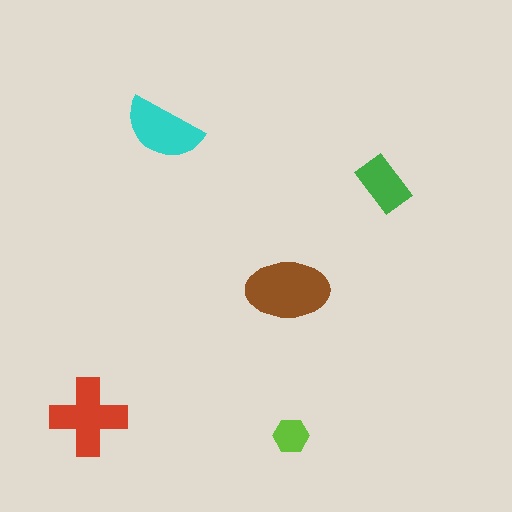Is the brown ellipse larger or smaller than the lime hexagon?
Larger.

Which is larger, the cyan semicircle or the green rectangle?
The cyan semicircle.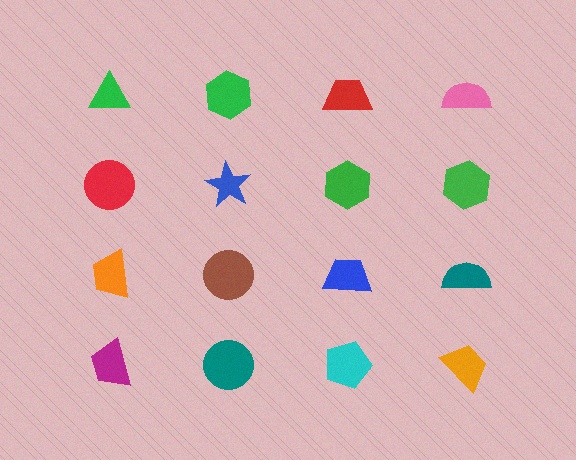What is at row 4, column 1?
A magenta trapezoid.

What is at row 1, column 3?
A red trapezoid.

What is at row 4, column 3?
A cyan pentagon.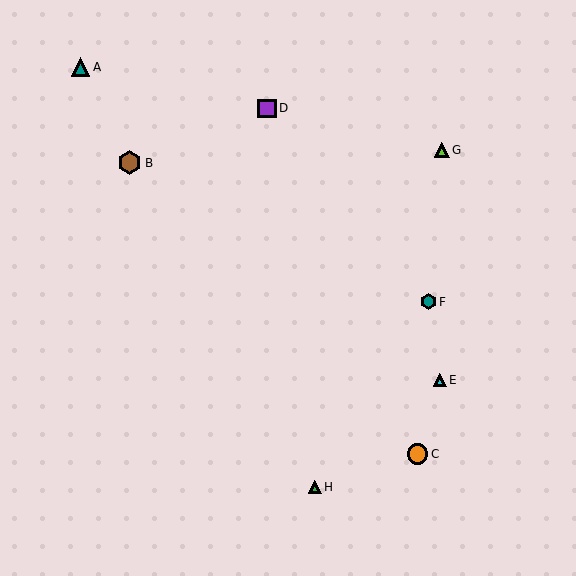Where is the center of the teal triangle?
The center of the teal triangle is at (80, 67).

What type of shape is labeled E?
Shape E is a cyan triangle.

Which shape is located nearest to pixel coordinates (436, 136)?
The lime triangle (labeled G) at (442, 150) is nearest to that location.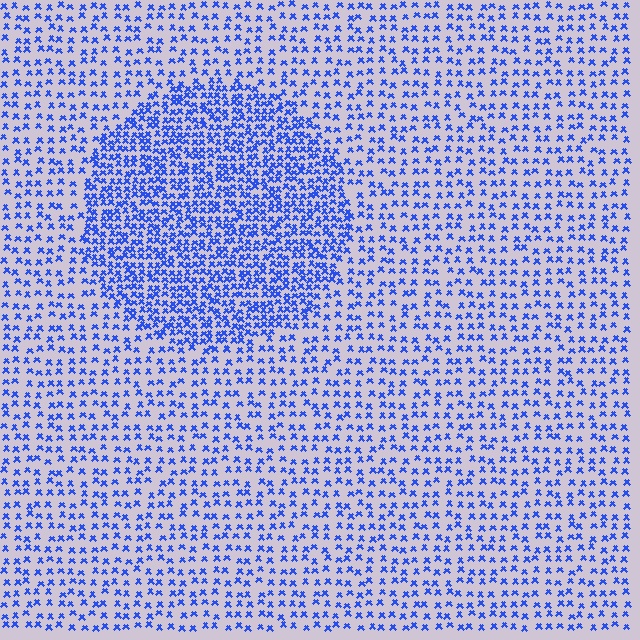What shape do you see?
I see a circle.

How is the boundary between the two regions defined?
The boundary is defined by a change in element density (approximately 2.1x ratio). All elements are the same color, size, and shape.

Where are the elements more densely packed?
The elements are more densely packed inside the circle boundary.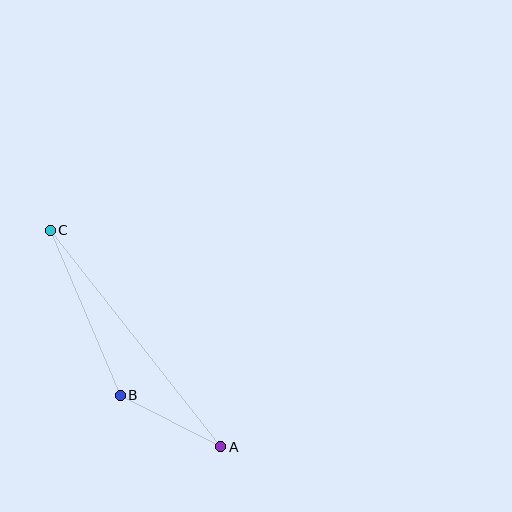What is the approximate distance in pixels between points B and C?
The distance between B and C is approximately 179 pixels.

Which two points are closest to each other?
Points A and B are closest to each other.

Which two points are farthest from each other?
Points A and C are farthest from each other.